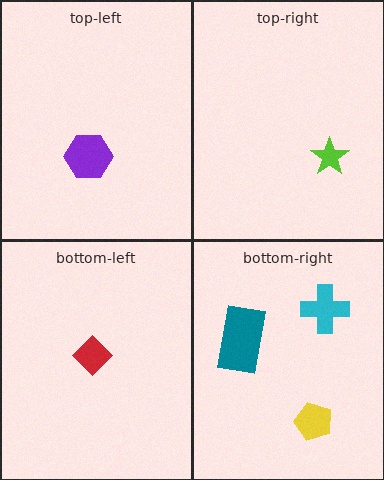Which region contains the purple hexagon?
The top-left region.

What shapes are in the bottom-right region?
The yellow pentagon, the teal rectangle, the cyan cross.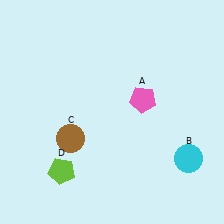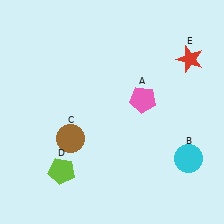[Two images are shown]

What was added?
A red star (E) was added in Image 2.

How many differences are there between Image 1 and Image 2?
There is 1 difference between the two images.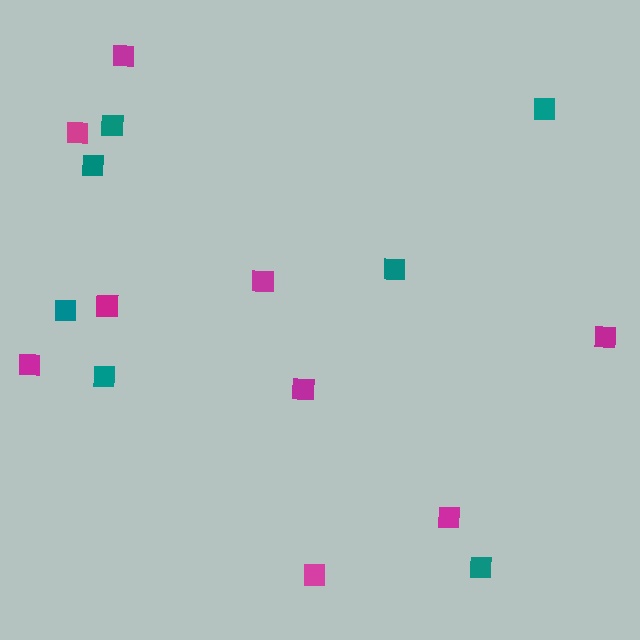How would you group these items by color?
There are 2 groups: one group of teal squares (7) and one group of magenta squares (9).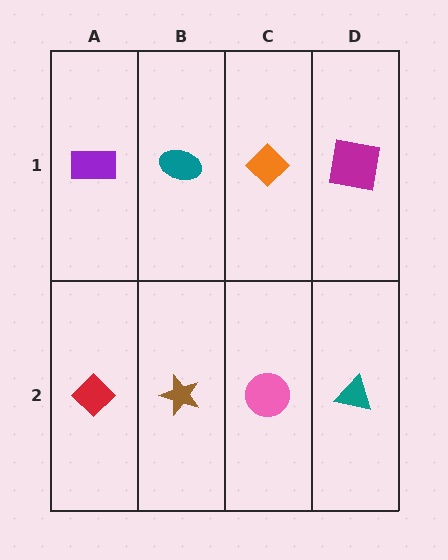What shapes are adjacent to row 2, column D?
A magenta square (row 1, column D), a pink circle (row 2, column C).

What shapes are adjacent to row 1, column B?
A brown star (row 2, column B), a purple rectangle (row 1, column A), an orange diamond (row 1, column C).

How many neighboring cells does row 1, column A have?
2.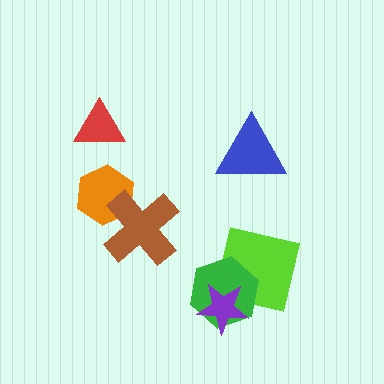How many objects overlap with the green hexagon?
2 objects overlap with the green hexagon.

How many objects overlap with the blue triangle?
0 objects overlap with the blue triangle.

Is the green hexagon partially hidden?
Yes, it is partially covered by another shape.